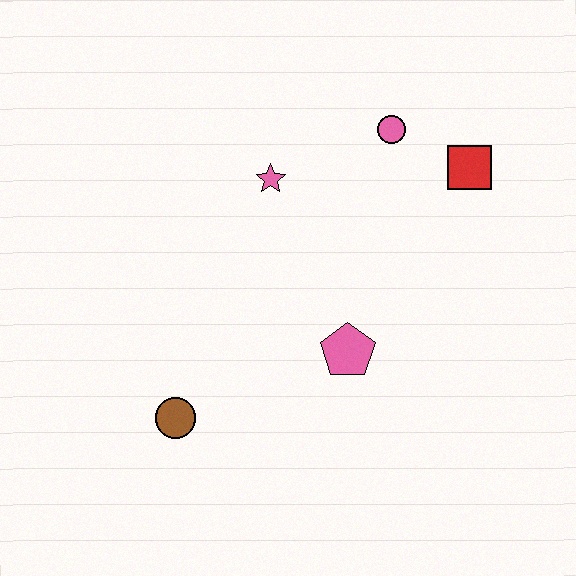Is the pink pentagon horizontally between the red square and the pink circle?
No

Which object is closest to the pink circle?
The red square is closest to the pink circle.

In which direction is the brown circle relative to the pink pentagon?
The brown circle is to the left of the pink pentagon.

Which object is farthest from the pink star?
The brown circle is farthest from the pink star.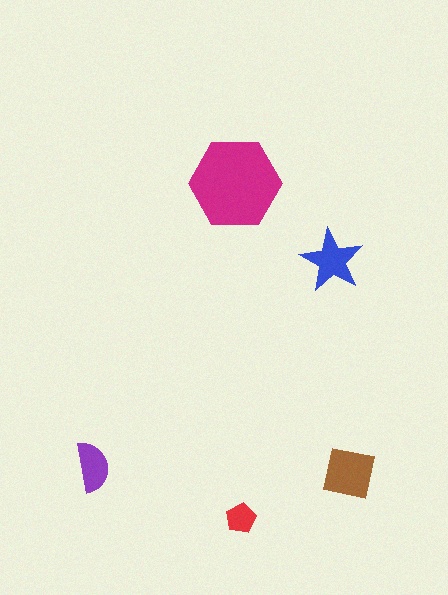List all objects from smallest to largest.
The red pentagon, the purple semicircle, the blue star, the brown square, the magenta hexagon.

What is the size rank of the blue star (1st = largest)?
3rd.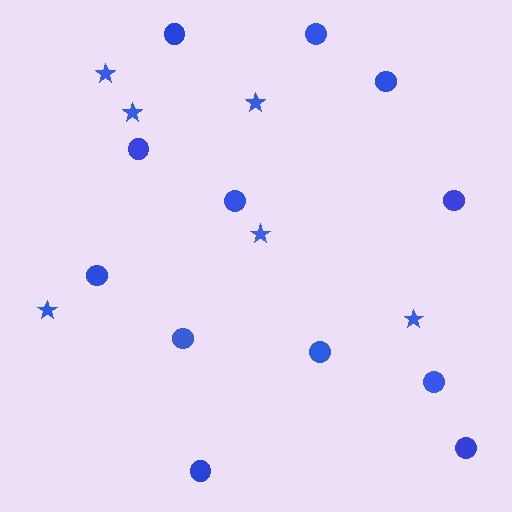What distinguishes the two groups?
There are 2 groups: one group of stars (6) and one group of circles (12).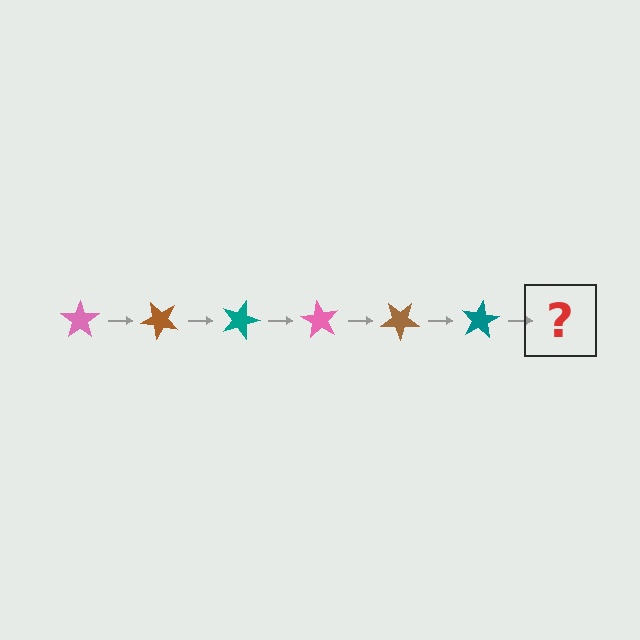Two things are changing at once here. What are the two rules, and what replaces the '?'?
The two rules are that it rotates 45 degrees each step and the color cycles through pink, brown, and teal. The '?' should be a pink star, rotated 270 degrees from the start.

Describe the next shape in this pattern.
It should be a pink star, rotated 270 degrees from the start.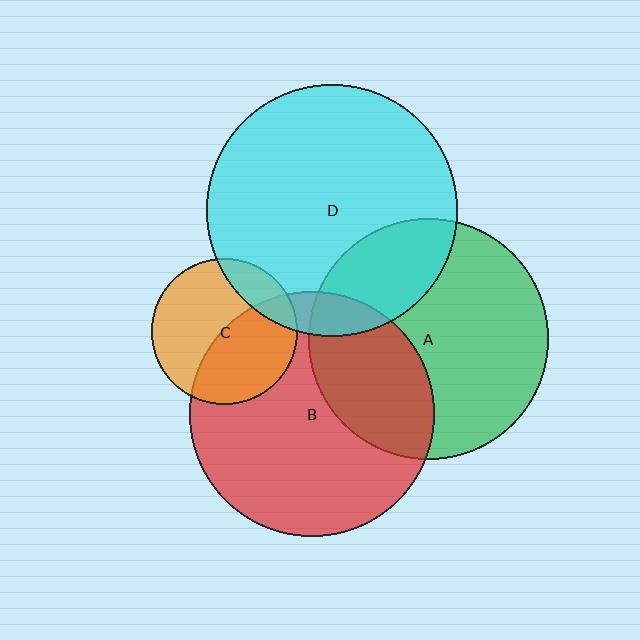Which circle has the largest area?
Circle D (cyan).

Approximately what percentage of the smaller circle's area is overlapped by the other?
Approximately 30%.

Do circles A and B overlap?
Yes.